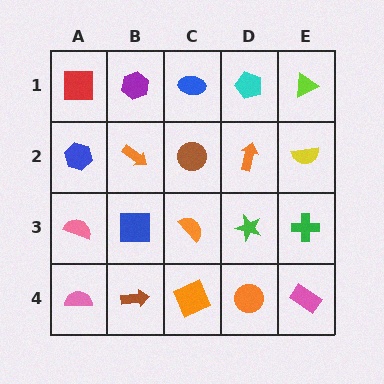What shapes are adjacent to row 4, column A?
A pink semicircle (row 3, column A), a brown arrow (row 4, column B).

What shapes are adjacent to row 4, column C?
An orange semicircle (row 3, column C), a brown arrow (row 4, column B), an orange circle (row 4, column D).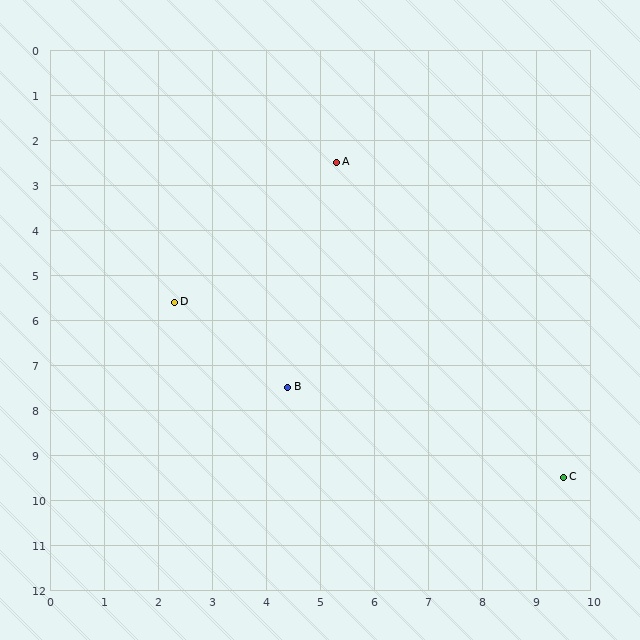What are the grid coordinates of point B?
Point B is at approximately (4.4, 7.5).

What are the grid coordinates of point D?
Point D is at approximately (2.3, 5.6).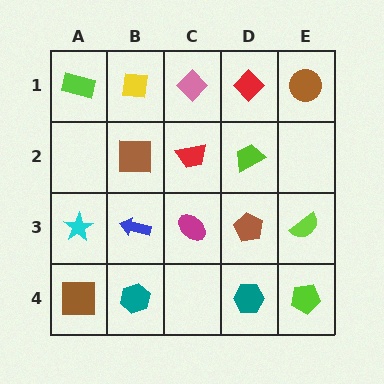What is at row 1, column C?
A pink diamond.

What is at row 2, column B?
A brown square.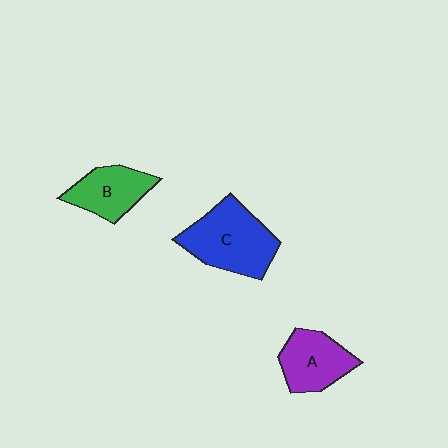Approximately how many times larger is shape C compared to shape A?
Approximately 1.4 times.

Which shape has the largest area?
Shape C (blue).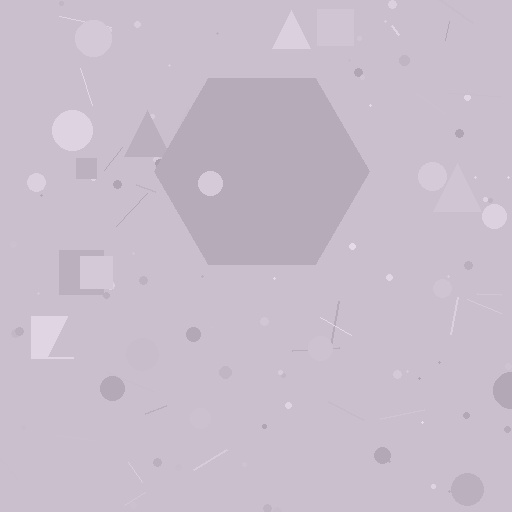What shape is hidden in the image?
A hexagon is hidden in the image.